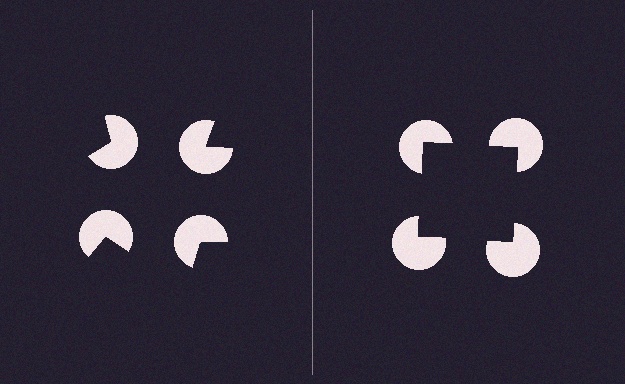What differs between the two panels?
The pac-man discs are positioned identically on both sides; only the wedge orientations differ. On the right they align to a square; on the left they are misaligned.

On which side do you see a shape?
An illusory square appears on the right side. On the left side the wedge cuts are rotated, so no coherent shape forms.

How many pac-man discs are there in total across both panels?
8 — 4 on each side.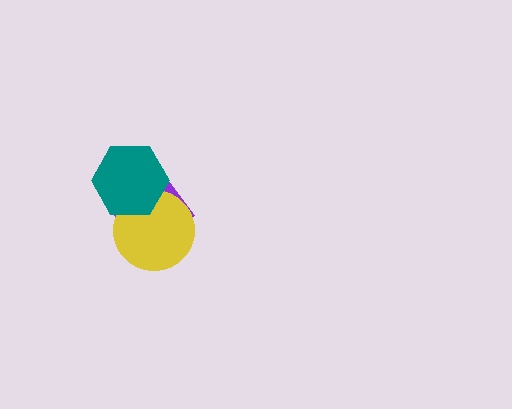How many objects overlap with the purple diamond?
2 objects overlap with the purple diamond.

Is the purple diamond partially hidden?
Yes, it is partially covered by another shape.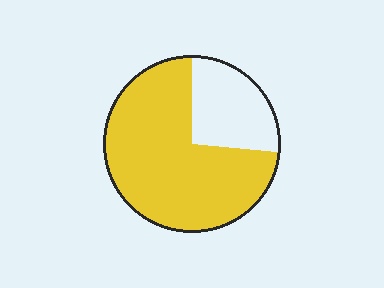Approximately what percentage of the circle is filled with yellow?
Approximately 75%.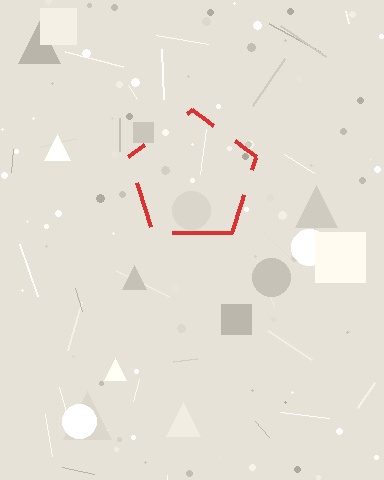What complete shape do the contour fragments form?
The contour fragments form a pentagon.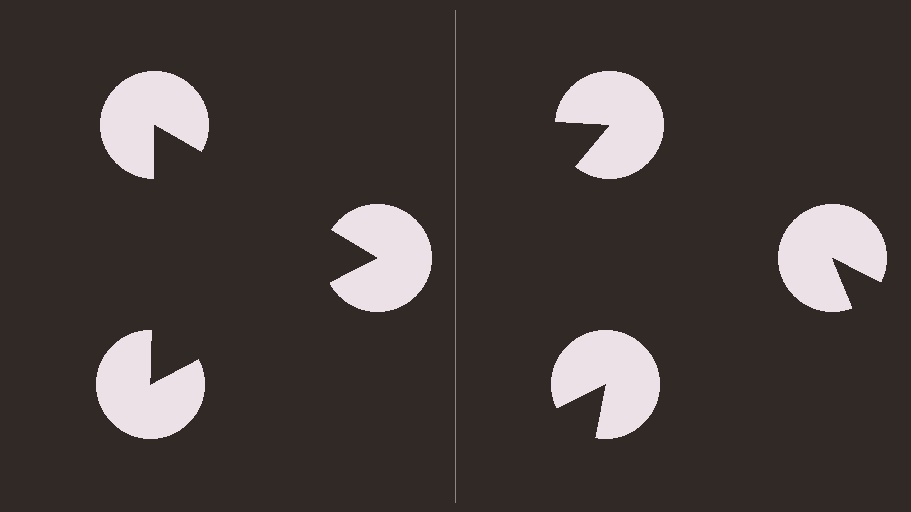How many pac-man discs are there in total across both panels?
6 — 3 on each side.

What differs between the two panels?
The pac-man discs are positioned identically on both sides; only the wedge orientations differ. On the left they align to a triangle; on the right they are misaligned.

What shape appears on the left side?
An illusory triangle.